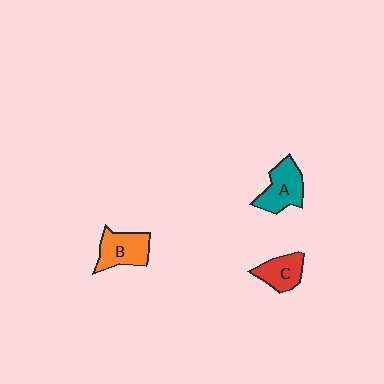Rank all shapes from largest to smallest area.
From largest to smallest: A (teal), B (orange), C (red).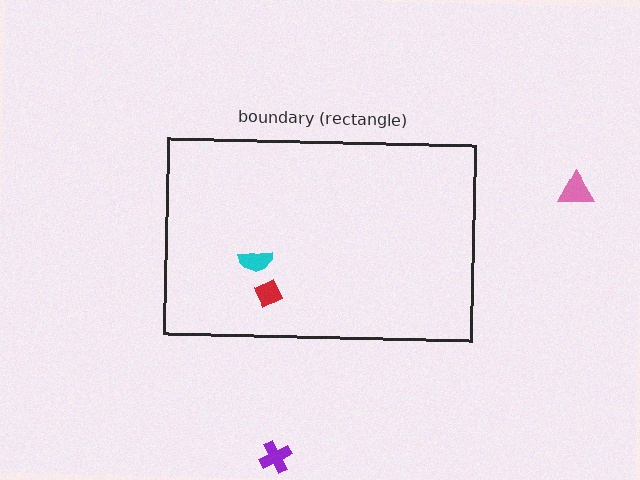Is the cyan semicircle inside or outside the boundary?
Inside.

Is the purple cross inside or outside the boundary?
Outside.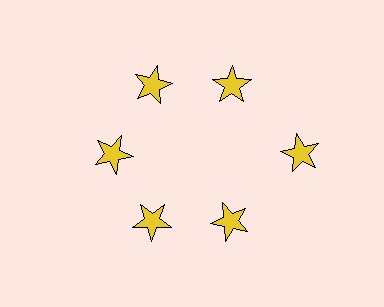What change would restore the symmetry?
The symmetry would be restored by moving it inward, back onto the ring so that all 6 stars sit at equal angles and equal distance from the center.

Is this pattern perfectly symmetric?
No. The 6 yellow stars are arranged in a ring, but one element near the 3 o'clock position is pushed outward from the center, breaking the 6-fold rotational symmetry.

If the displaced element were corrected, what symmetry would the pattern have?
It would have 6-fold rotational symmetry — the pattern would map onto itself every 60 degrees.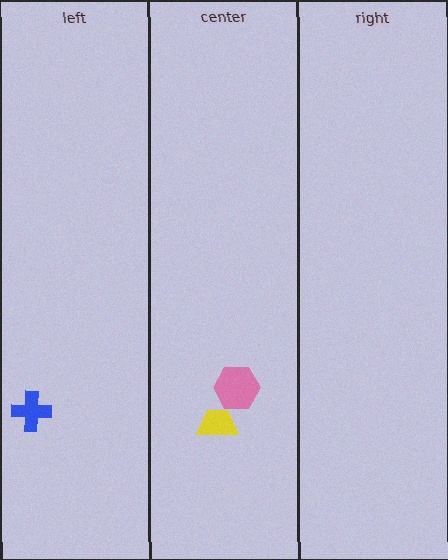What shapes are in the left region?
The blue cross.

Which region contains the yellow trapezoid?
The center region.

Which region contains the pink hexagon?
The center region.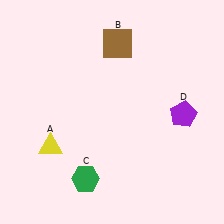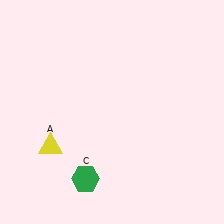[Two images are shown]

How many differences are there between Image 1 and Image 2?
There are 2 differences between the two images.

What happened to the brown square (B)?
The brown square (B) was removed in Image 2. It was in the top-right area of Image 1.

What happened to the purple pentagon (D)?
The purple pentagon (D) was removed in Image 2. It was in the bottom-right area of Image 1.